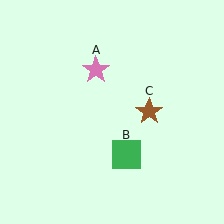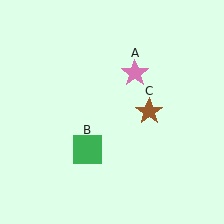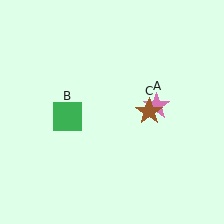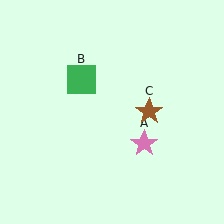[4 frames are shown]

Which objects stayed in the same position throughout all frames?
Brown star (object C) remained stationary.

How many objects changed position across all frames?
2 objects changed position: pink star (object A), green square (object B).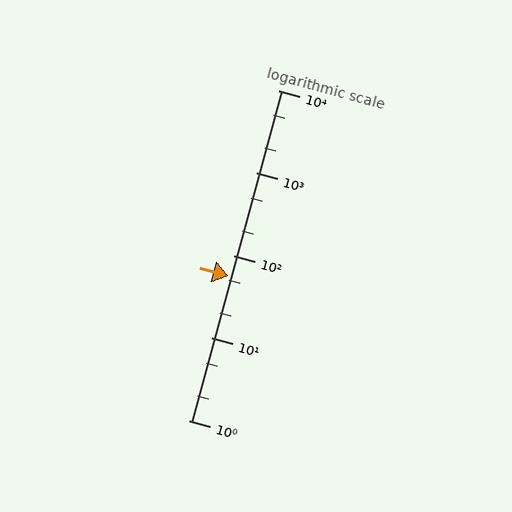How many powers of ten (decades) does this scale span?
The scale spans 4 decades, from 1 to 10000.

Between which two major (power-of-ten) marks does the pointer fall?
The pointer is between 10 and 100.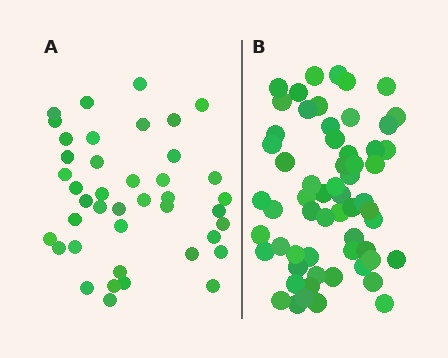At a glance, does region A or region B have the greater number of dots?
Region B (the right region) has more dots.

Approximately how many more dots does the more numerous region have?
Region B has approximately 20 more dots than region A.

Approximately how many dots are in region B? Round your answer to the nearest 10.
About 60 dots.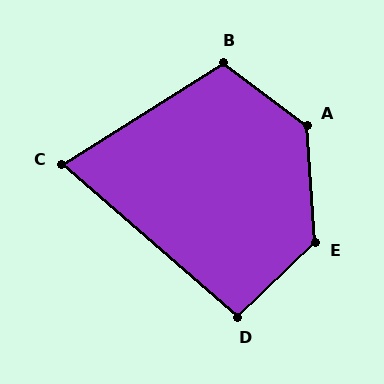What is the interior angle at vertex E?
Approximately 130 degrees (obtuse).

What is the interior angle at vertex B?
Approximately 111 degrees (obtuse).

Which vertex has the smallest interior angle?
C, at approximately 73 degrees.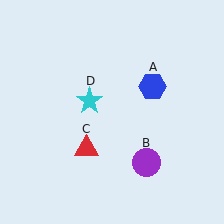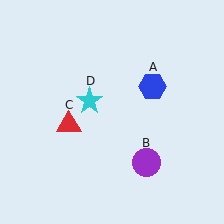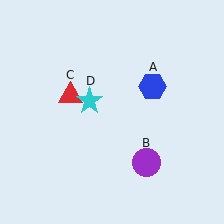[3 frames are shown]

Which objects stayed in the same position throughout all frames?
Blue hexagon (object A) and purple circle (object B) and cyan star (object D) remained stationary.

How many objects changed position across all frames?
1 object changed position: red triangle (object C).